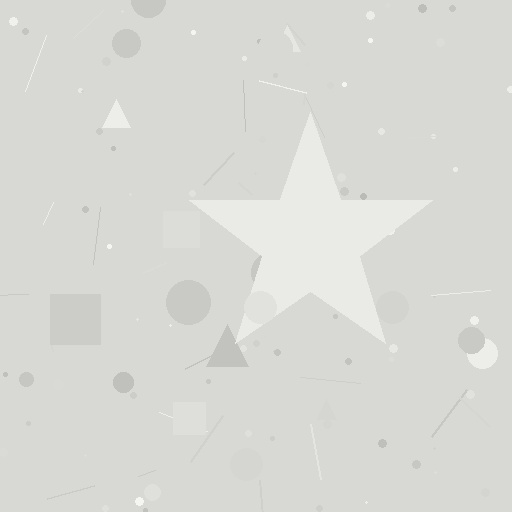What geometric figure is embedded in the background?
A star is embedded in the background.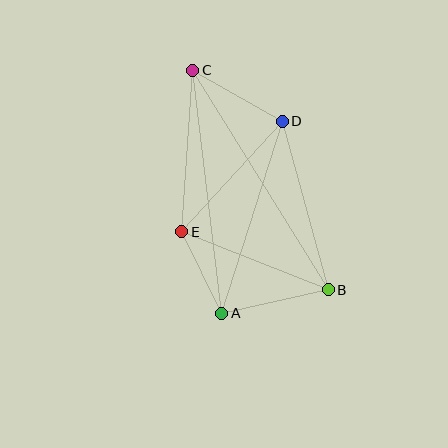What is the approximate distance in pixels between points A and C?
The distance between A and C is approximately 245 pixels.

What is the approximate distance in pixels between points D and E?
The distance between D and E is approximately 149 pixels.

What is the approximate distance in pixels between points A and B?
The distance between A and B is approximately 109 pixels.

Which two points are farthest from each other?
Points B and C are farthest from each other.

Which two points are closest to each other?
Points A and E are closest to each other.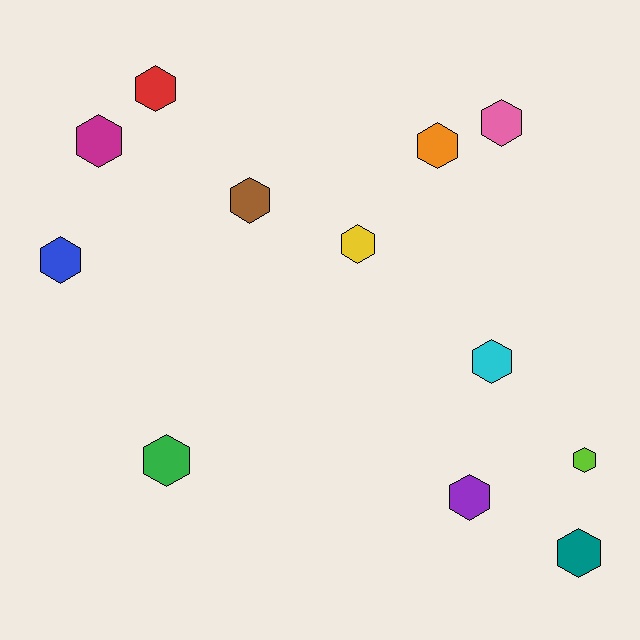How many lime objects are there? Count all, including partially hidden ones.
There is 1 lime object.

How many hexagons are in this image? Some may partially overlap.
There are 12 hexagons.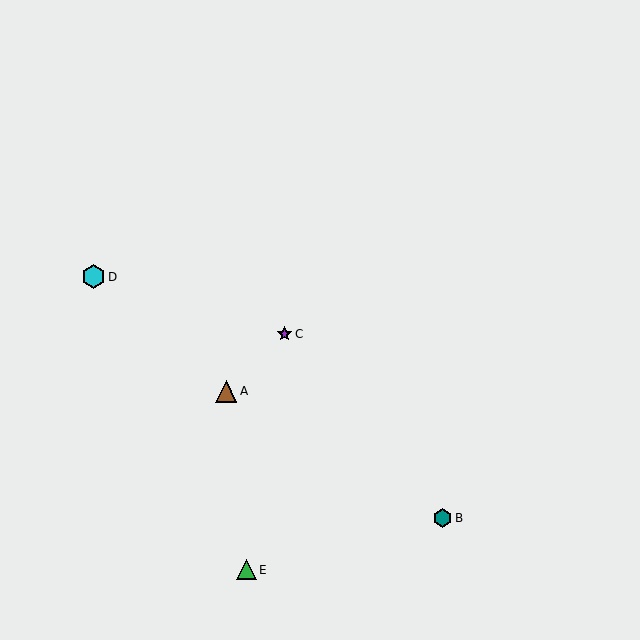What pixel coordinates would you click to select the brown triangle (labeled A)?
Click at (226, 391) to select the brown triangle A.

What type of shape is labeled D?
Shape D is a cyan hexagon.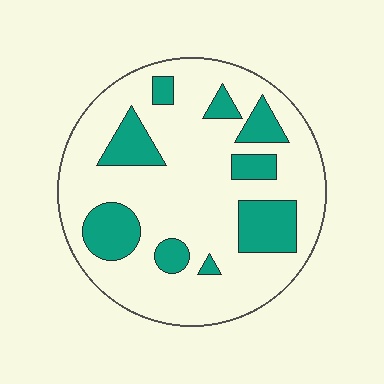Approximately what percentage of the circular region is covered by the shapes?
Approximately 25%.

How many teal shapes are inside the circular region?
9.